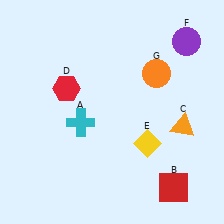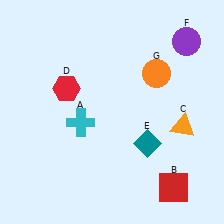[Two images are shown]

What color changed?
The diamond (E) changed from yellow in Image 1 to teal in Image 2.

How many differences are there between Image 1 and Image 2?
There is 1 difference between the two images.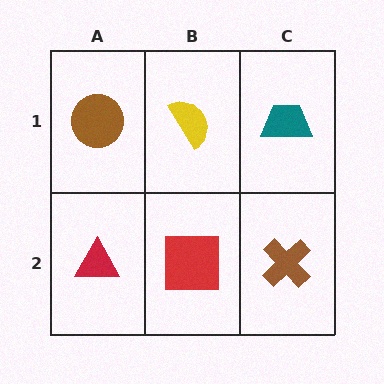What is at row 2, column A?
A red triangle.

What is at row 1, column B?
A yellow semicircle.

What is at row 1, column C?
A teal trapezoid.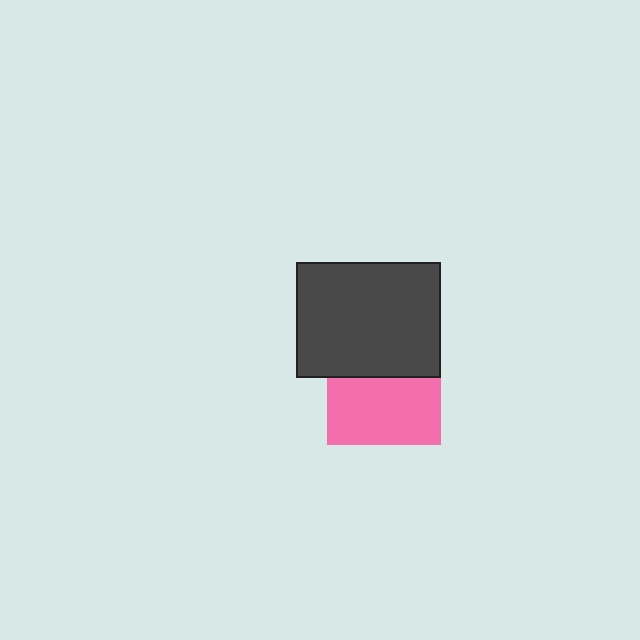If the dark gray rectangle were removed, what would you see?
You would see the complete pink square.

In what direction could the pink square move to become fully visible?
The pink square could move down. That would shift it out from behind the dark gray rectangle entirely.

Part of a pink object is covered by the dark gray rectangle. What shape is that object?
It is a square.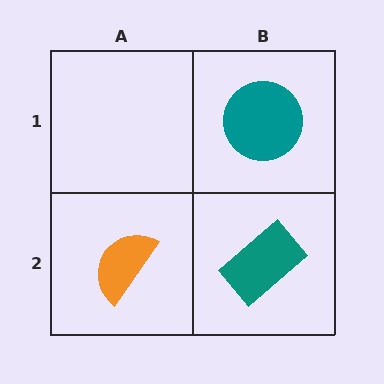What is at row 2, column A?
An orange semicircle.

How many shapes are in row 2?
2 shapes.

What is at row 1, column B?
A teal circle.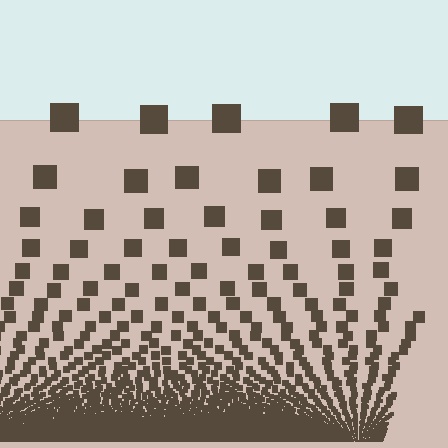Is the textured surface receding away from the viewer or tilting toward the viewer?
The surface appears to tilt toward the viewer. Texture elements get larger and sparser toward the top.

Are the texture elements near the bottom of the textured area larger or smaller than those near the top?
Smaller. The gradient is inverted — elements near the bottom are smaller and denser.